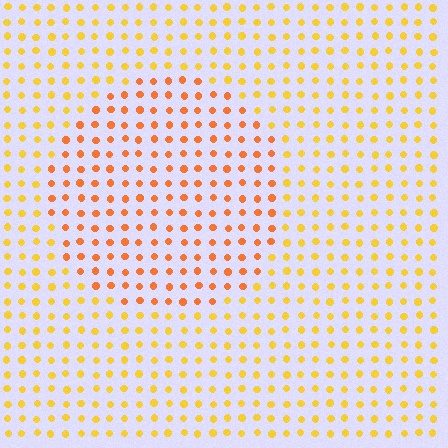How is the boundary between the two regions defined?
The boundary is defined purely by a slight shift in hue (about 28 degrees). Spacing, size, and orientation are identical on both sides.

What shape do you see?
I see a circle.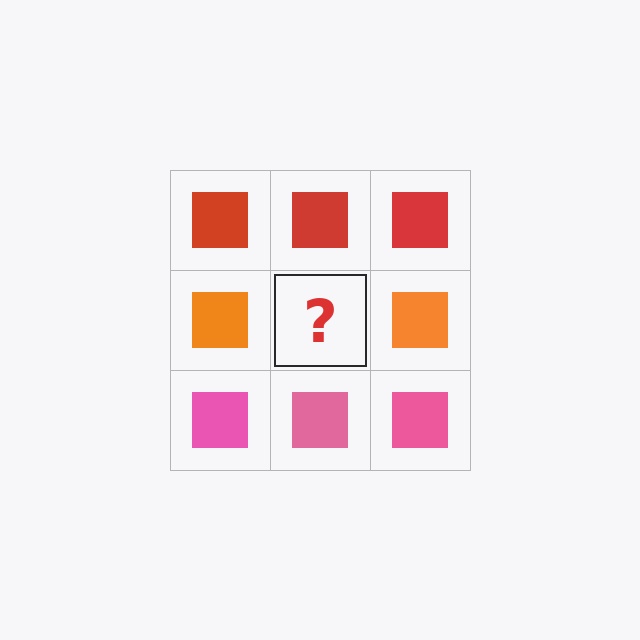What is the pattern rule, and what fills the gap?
The rule is that each row has a consistent color. The gap should be filled with an orange square.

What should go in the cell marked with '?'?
The missing cell should contain an orange square.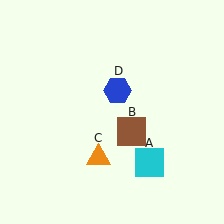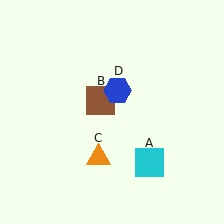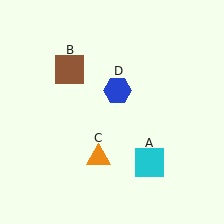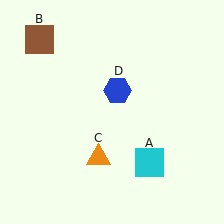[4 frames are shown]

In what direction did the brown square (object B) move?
The brown square (object B) moved up and to the left.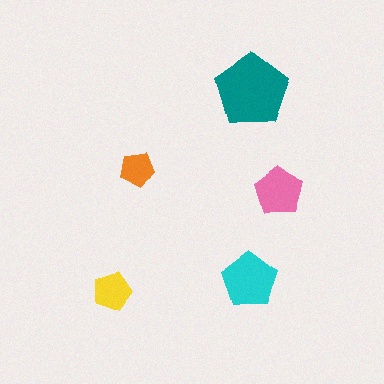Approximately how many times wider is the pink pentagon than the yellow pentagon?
About 1.5 times wider.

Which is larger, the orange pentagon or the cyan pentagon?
The cyan one.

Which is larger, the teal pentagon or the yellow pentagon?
The teal one.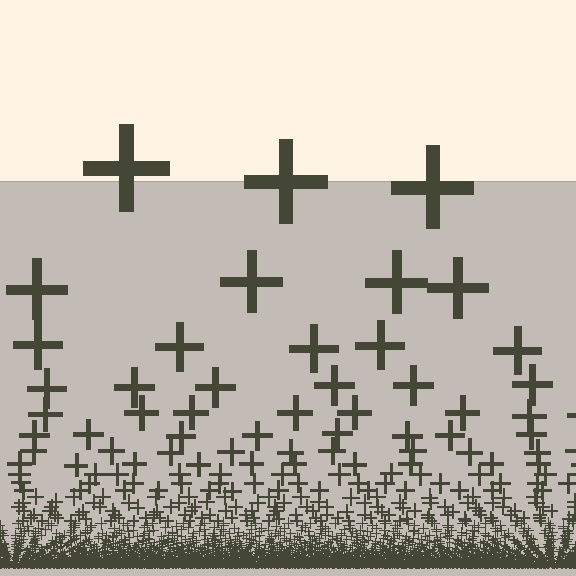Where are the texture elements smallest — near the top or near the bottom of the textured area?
Near the bottom.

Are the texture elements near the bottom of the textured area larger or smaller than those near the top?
Smaller. The gradient is inverted — elements near the bottom are smaller and denser.